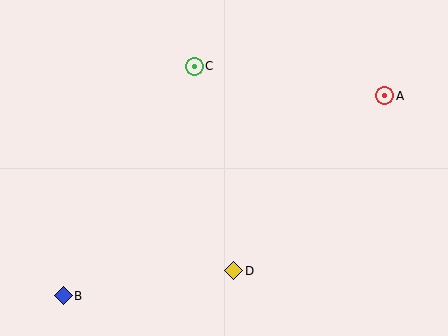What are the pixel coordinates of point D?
Point D is at (234, 271).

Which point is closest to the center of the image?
Point D at (234, 271) is closest to the center.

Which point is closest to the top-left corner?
Point C is closest to the top-left corner.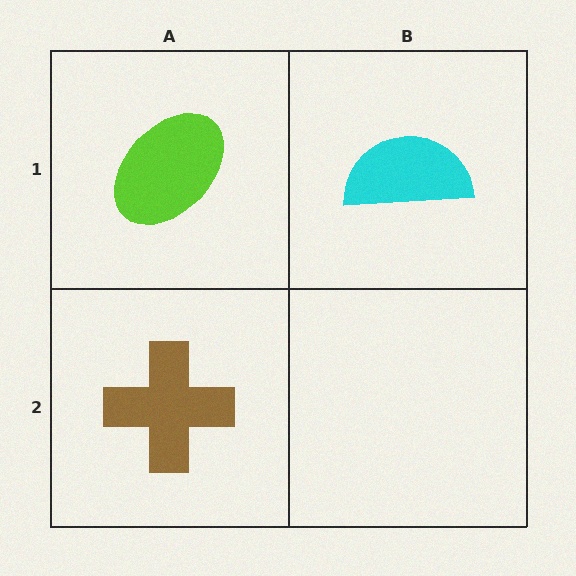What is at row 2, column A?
A brown cross.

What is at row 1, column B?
A cyan semicircle.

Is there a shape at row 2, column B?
No, that cell is empty.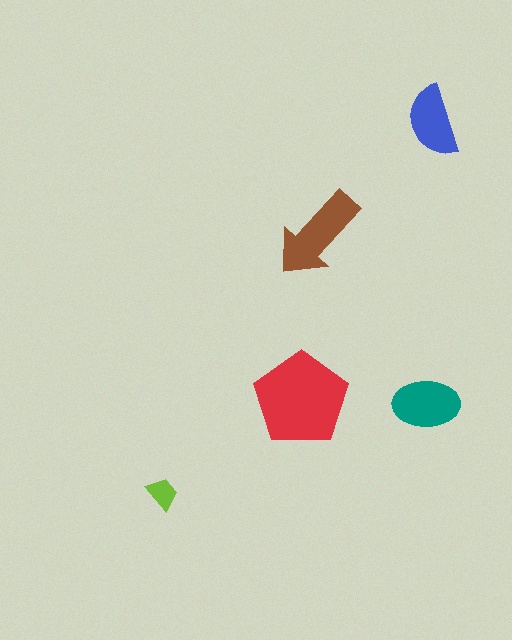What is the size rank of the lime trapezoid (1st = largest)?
5th.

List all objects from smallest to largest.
The lime trapezoid, the blue semicircle, the teal ellipse, the brown arrow, the red pentagon.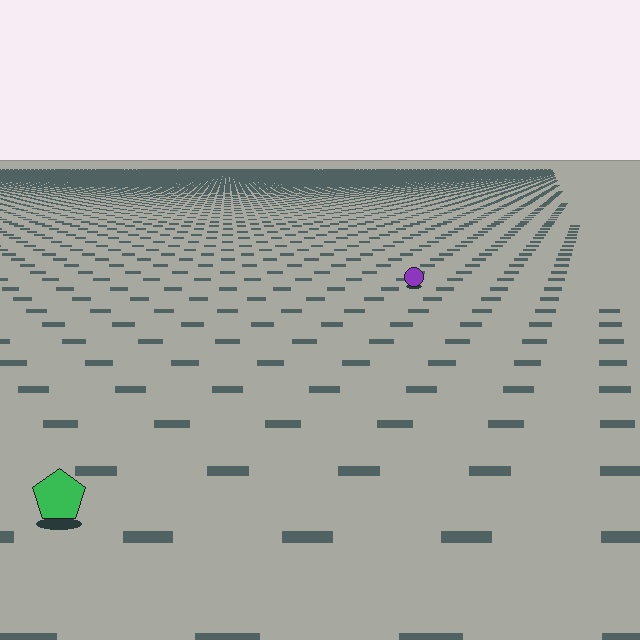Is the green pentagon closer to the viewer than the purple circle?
Yes. The green pentagon is closer — you can tell from the texture gradient: the ground texture is coarser near it.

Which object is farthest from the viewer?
The purple circle is farthest from the viewer. It appears smaller and the ground texture around it is denser.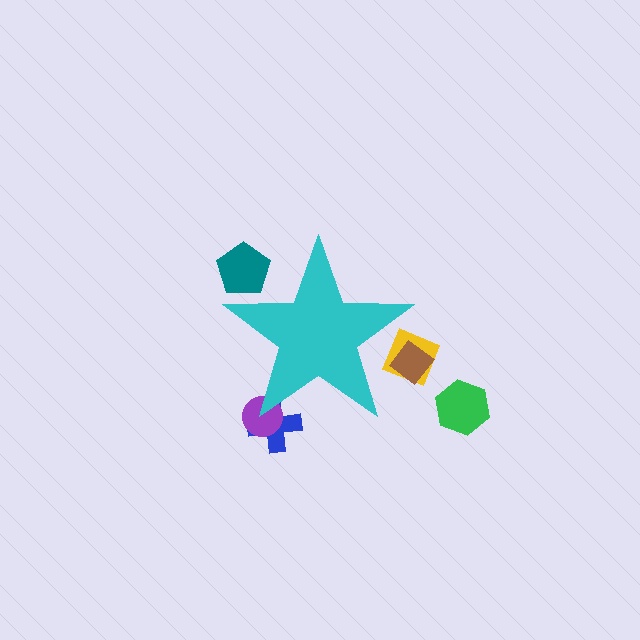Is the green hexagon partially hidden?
No, the green hexagon is fully visible.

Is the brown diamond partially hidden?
Yes, the brown diamond is partially hidden behind the cyan star.